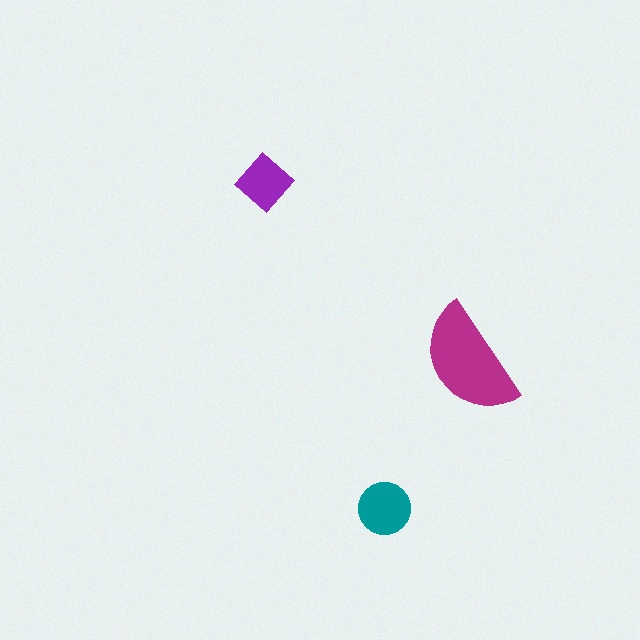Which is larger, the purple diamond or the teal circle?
The teal circle.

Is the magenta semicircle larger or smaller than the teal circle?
Larger.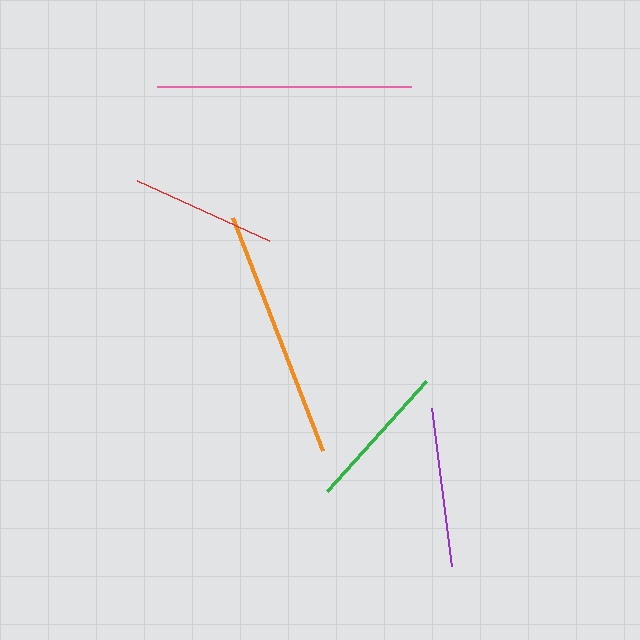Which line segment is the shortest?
The red line is the shortest at approximately 145 pixels.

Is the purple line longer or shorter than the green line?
The purple line is longer than the green line.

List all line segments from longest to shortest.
From longest to shortest: pink, orange, purple, green, red.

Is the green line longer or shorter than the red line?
The green line is longer than the red line.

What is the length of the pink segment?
The pink segment is approximately 254 pixels long.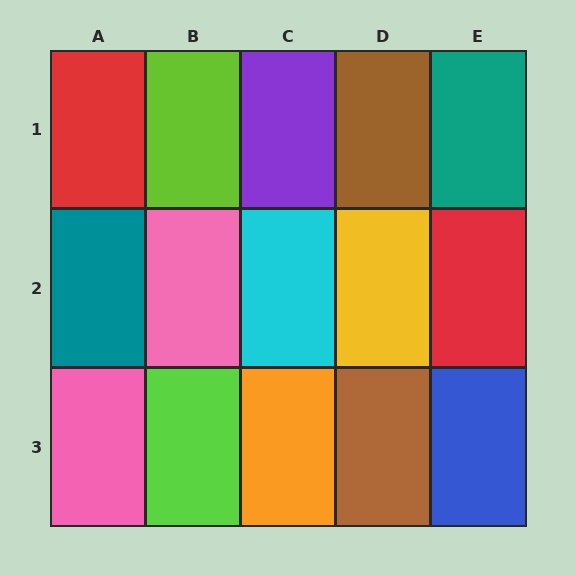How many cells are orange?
1 cell is orange.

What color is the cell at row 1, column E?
Teal.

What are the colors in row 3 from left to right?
Pink, lime, orange, brown, blue.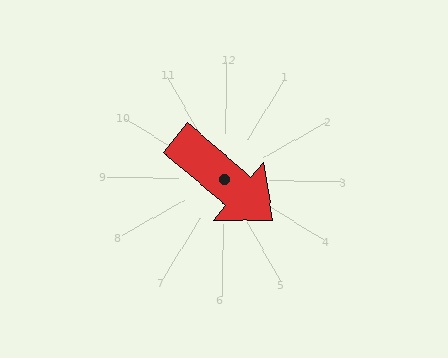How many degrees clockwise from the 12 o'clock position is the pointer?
Approximately 129 degrees.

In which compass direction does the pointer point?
Southeast.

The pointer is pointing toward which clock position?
Roughly 4 o'clock.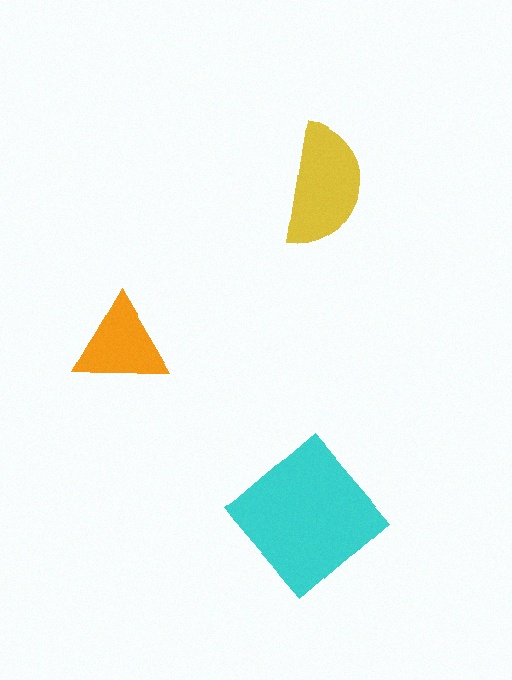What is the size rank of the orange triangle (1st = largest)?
3rd.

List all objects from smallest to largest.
The orange triangle, the yellow semicircle, the cyan diamond.